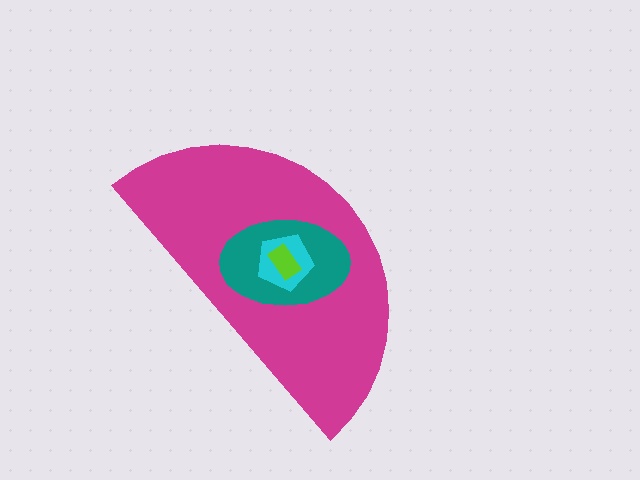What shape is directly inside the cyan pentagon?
The lime rectangle.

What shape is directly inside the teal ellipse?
The cyan pentagon.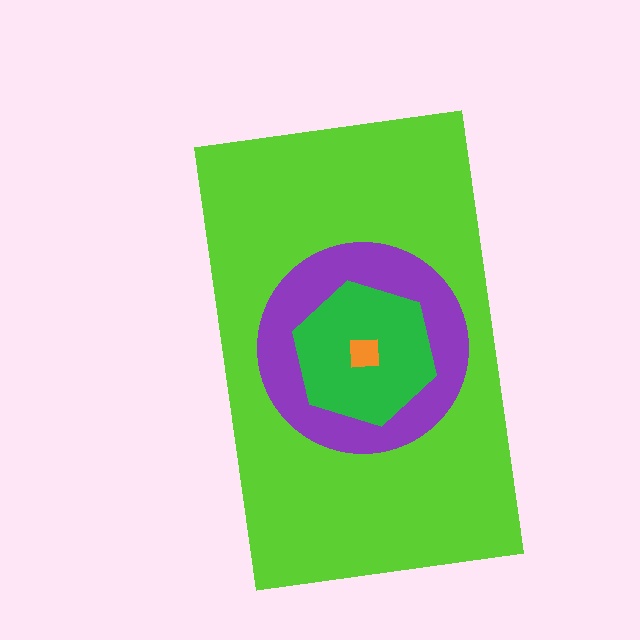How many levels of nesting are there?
4.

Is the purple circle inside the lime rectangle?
Yes.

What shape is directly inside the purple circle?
The green hexagon.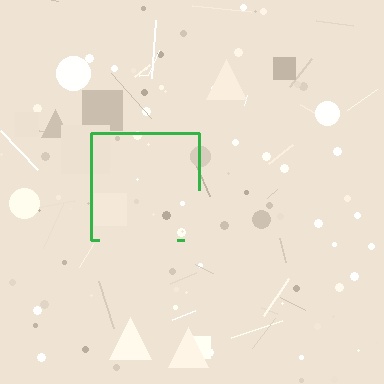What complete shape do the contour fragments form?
The contour fragments form a square.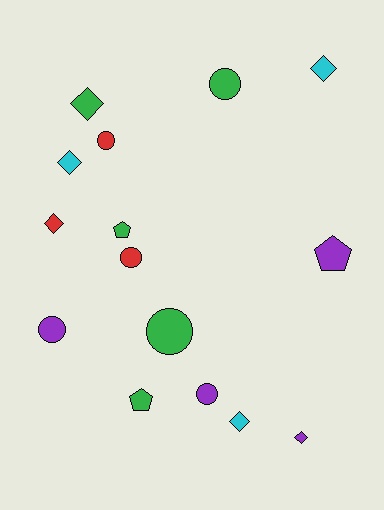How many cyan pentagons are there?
There are no cyan pentagons.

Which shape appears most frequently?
Circle, with 6 objects.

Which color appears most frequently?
Green, with 5 objects.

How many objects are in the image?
There are 15 objects.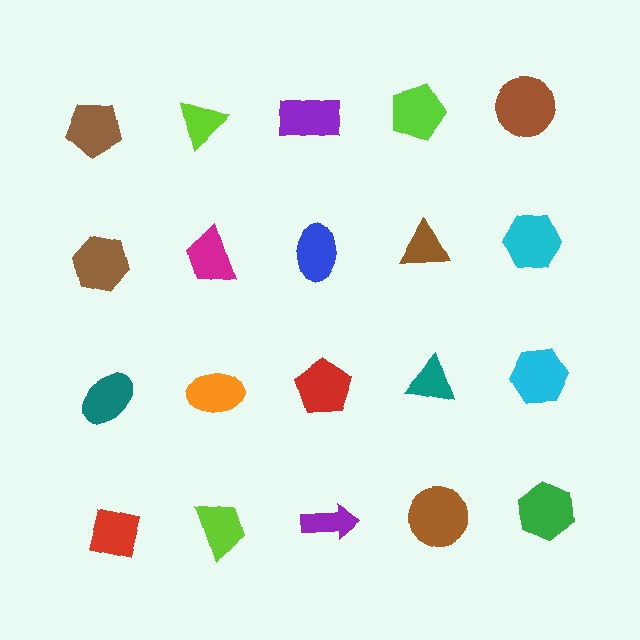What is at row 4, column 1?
A red square.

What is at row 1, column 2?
A lime triangle.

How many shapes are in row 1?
5 shapes.